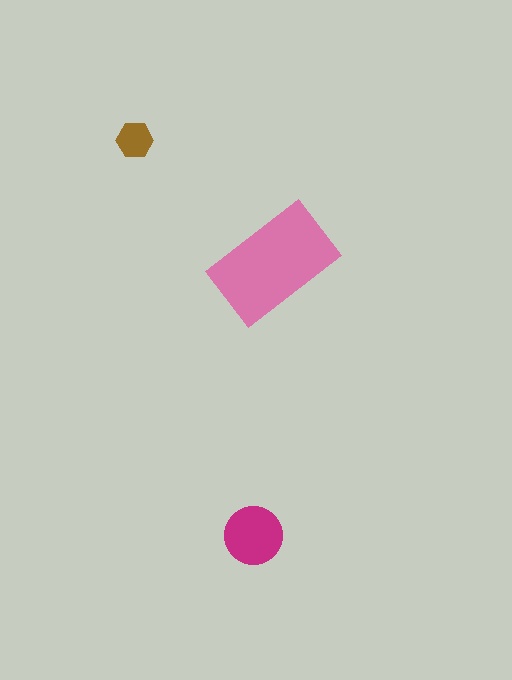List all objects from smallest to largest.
The brown hexagon, the magenta circle, the pink rectangle.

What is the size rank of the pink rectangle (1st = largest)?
1st.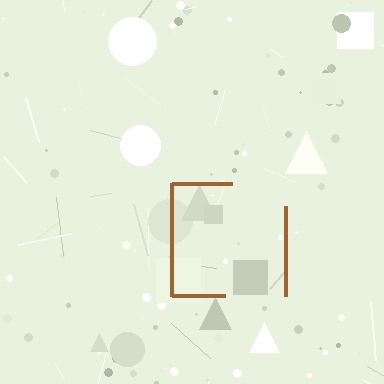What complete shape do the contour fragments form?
The contour fragments form a square.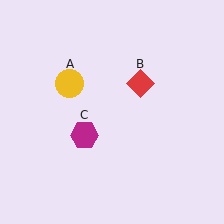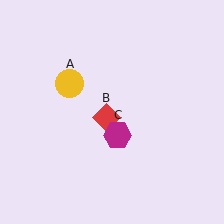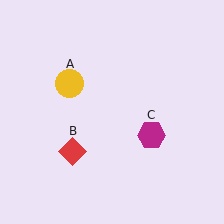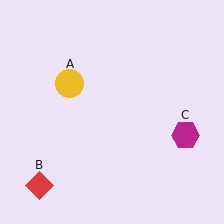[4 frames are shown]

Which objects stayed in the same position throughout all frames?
Yellow circle (object A) remained stationary.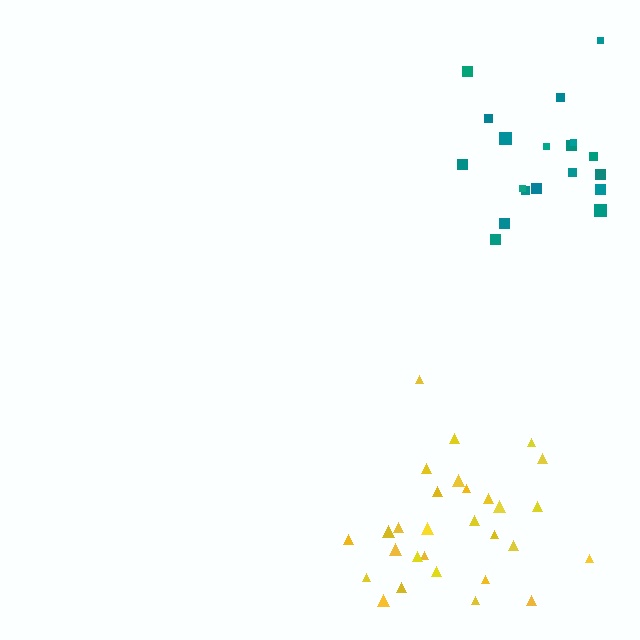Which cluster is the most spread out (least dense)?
Teal.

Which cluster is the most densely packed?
Yellow.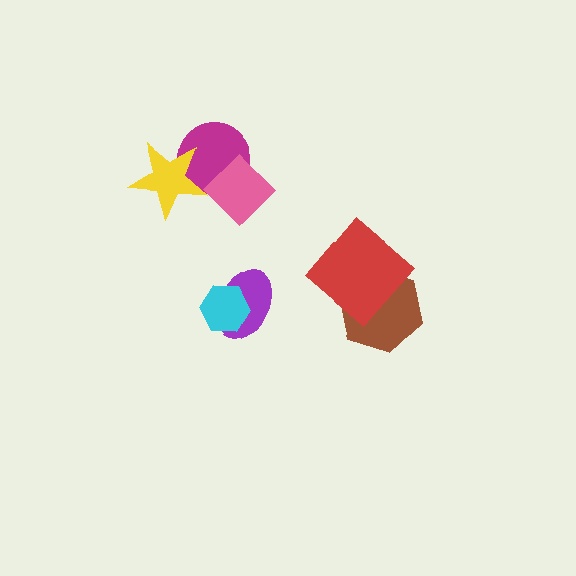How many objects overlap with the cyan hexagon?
1 object overlaps with the cyan hexagon.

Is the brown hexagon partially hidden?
Yes, it is partially covered by another shape.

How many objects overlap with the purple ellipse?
1 object overlaps with the purple ellipse.